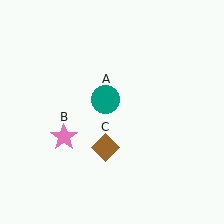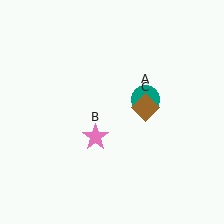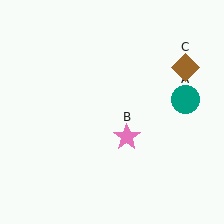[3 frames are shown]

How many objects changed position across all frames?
3 objects changed position: teal circle (object A), pink star (object B), brown diamond (object C).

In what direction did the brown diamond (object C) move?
The brown diamond (object C) moved up and to the right.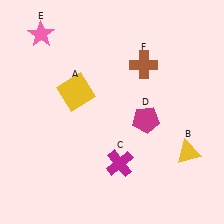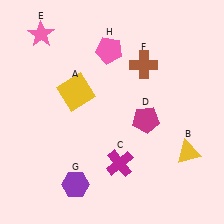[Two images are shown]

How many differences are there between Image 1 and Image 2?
There are 2 differences between the two images.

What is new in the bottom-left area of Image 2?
A purple hexagon (G) was added in the bottom-left area of Image 2.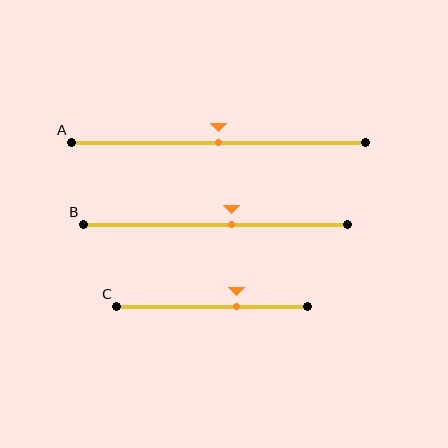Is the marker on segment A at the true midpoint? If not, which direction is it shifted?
Yes, the marker on segment A is at the true midpoint.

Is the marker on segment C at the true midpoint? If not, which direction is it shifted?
No, the marker on segment C is shifted to the right by about 13% of the segment length.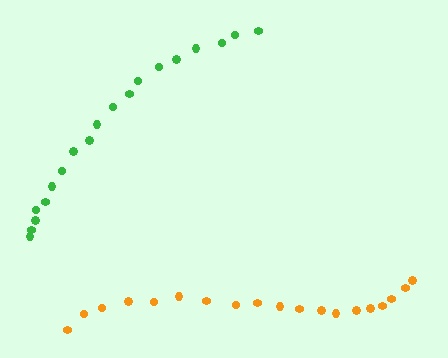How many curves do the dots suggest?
There are 2 distinct paths.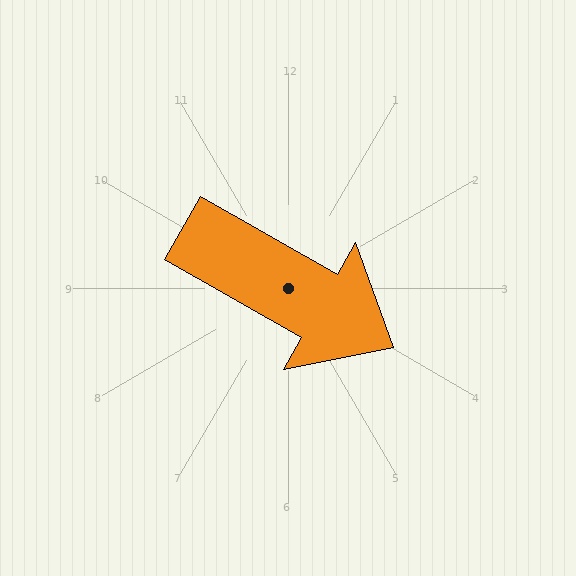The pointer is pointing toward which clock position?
Roughly 4 o'clock.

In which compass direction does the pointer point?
Southeast.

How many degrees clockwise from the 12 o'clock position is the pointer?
Approximately 120 degrees.